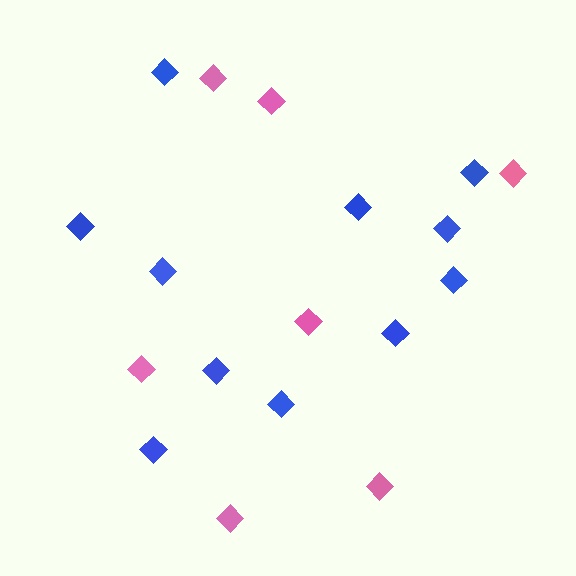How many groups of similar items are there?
There are 2 groups: one group of pink diamonds (7) and one group of blue diamonds (11).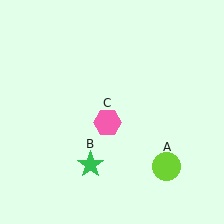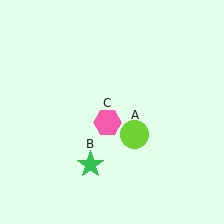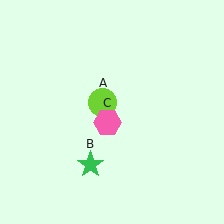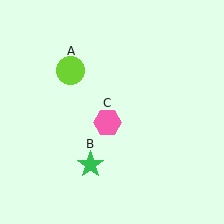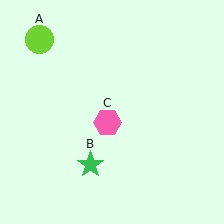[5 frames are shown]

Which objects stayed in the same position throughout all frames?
Green star (object B) and pink hexagon (object C) remained stationary.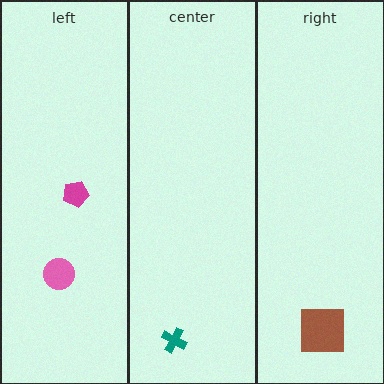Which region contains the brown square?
The right region.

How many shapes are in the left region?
2.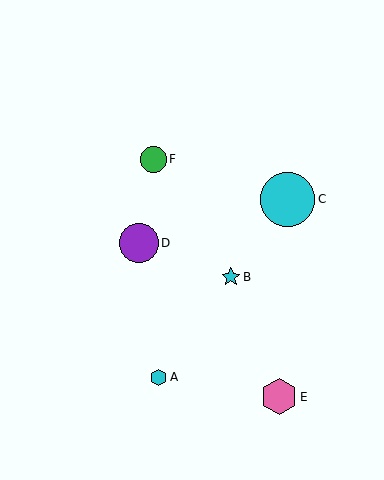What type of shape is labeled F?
Shape F is a green circle.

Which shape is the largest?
The cyan circle (labeled C) is the largest.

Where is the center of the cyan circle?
The center of the cyan circle is at (288, 199).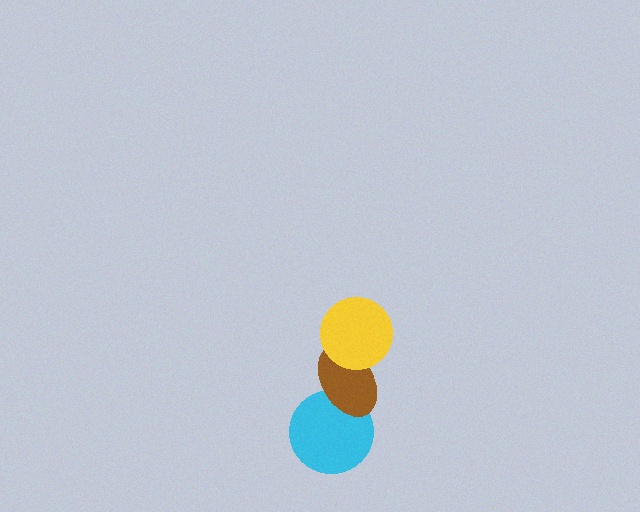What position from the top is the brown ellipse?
The brown ellipse is 2nd from the top.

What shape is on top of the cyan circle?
The brown ellipse is on top of the cyan circle.